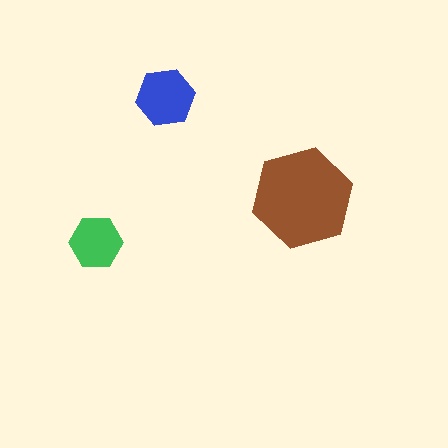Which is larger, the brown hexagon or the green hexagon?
The brown one.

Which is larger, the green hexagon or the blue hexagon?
The blue one.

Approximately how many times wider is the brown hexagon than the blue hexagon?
About 1.5 times wider.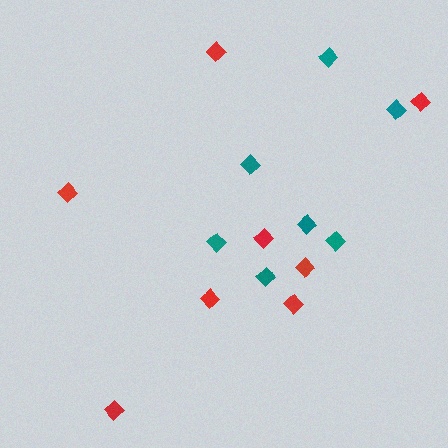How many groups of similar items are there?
There are 2 groups: one group of teal diamonds (7) and one group of red diamonds (8).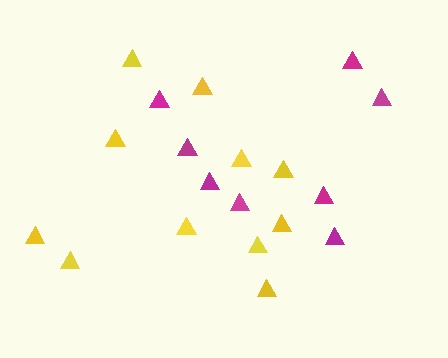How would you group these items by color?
There are 2 groups: one group of magenta triangles (8) and one group of yellow triangles (11).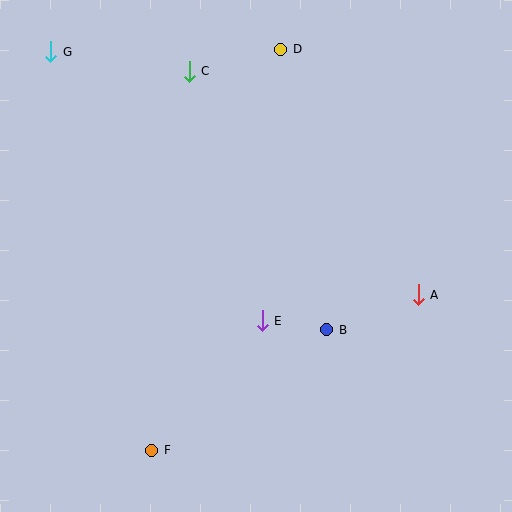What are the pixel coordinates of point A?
Point A is at (418, 295).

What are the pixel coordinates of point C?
Point C is at (189, 71).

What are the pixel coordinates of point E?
Point E is at (262, 321).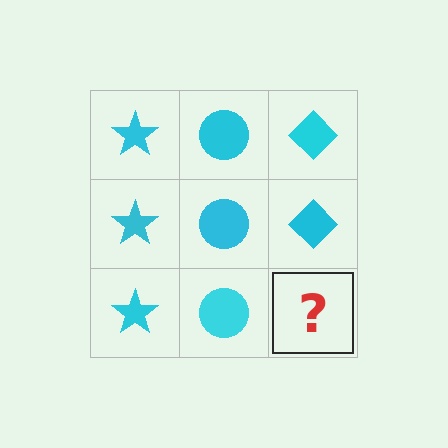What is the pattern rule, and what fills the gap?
The rule is that each column has a consistent shape. The gap should be filled with a cyan diamond.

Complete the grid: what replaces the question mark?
The question mark should be replaced with a cyan diamond.